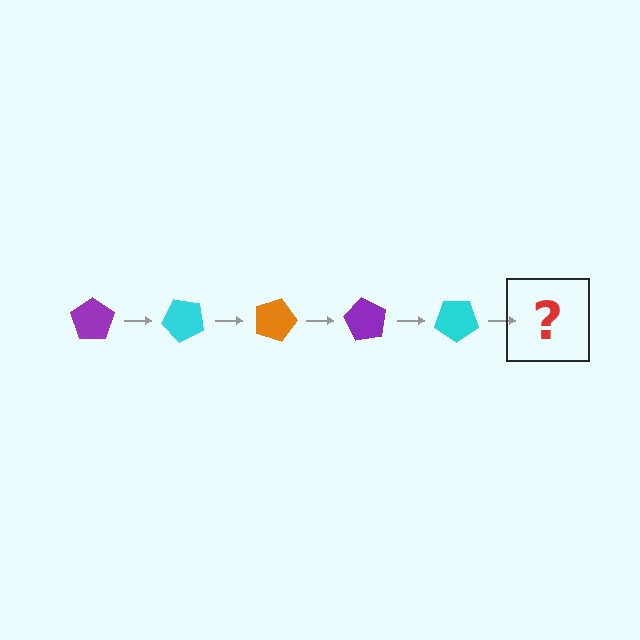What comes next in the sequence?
The next element should be an orange pentagon, rotated 225 degrees from the start.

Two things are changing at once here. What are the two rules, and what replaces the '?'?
The two rules are that it rotates 45 degrees each step and the color cycles through purple, cyan, and orange. The '?' should be an orange pentagon, rotated 225 degrees from the start.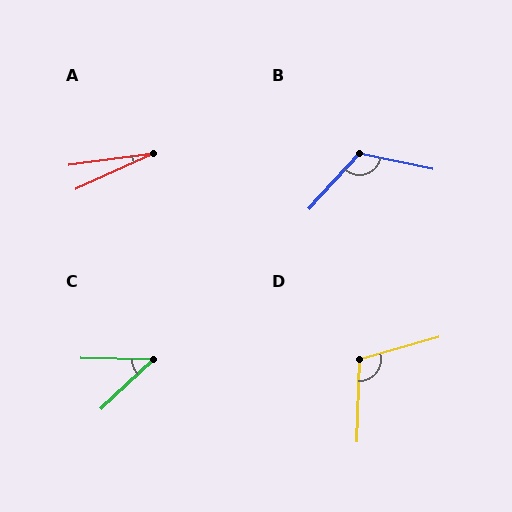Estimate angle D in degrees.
Approximately 108 degrees.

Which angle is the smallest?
A, at approximately 17 degrees.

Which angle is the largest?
B, at approximately 121 degrees.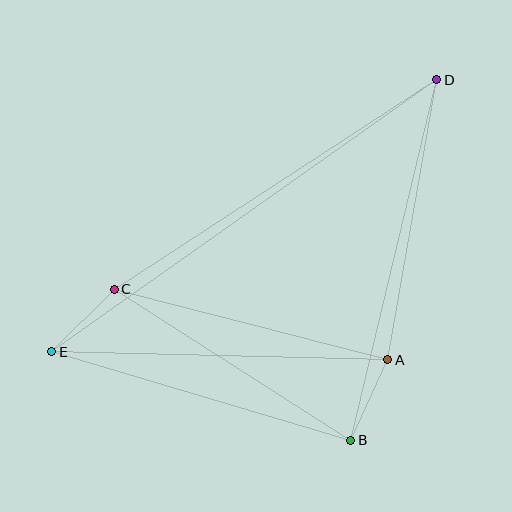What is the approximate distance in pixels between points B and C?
The distance between B and C is approximately 281 pixels.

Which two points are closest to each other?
Points C and E are closest to each other.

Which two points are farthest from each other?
Points D and E are farthest from each other.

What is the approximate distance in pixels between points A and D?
The distance between A and D is approximately 284 pixels.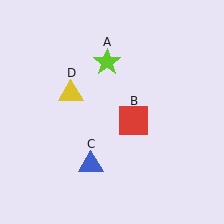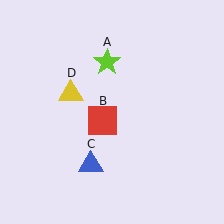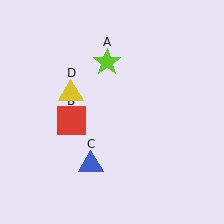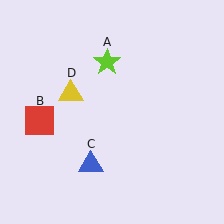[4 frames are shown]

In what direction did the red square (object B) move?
The red square (object B) moved left.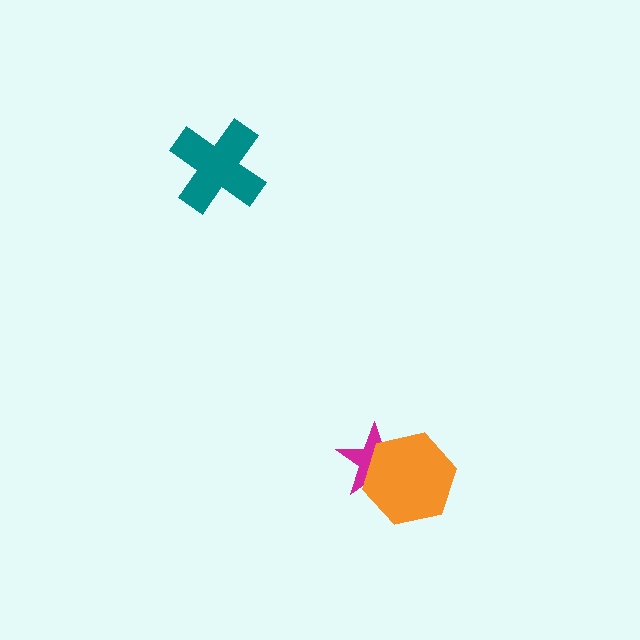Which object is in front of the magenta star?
The orange hexagon is in front of the magenta star.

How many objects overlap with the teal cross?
0 objects overlap with the teal cross.